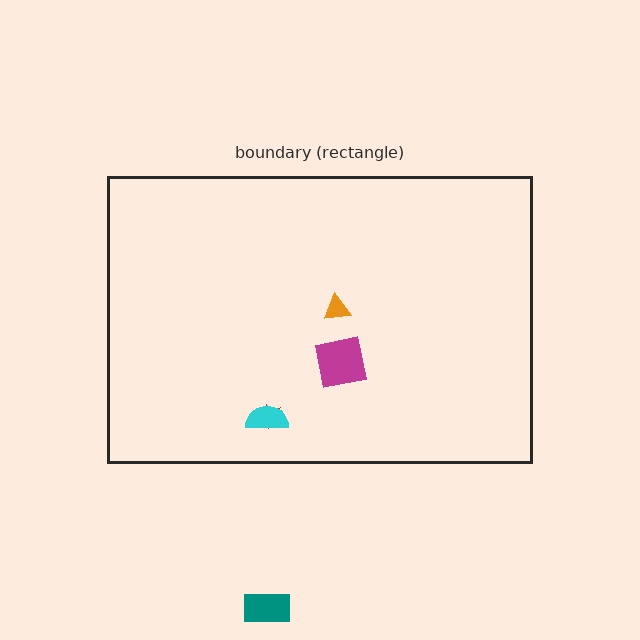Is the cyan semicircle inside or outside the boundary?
Inside.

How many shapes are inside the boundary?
4 inside, 1 outside.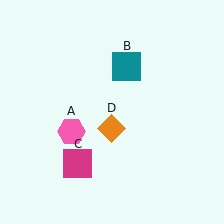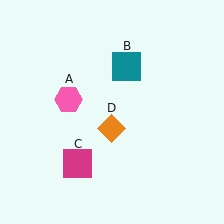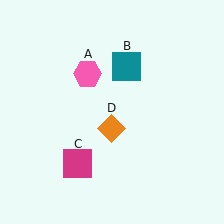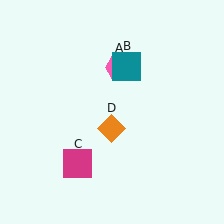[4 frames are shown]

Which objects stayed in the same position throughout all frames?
Teal square (object B) and magenta square (object C) and orange diamond (object D) remained stationary.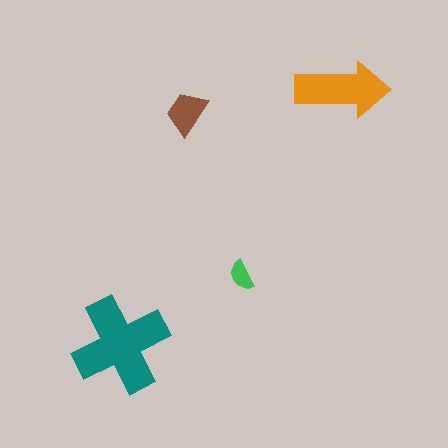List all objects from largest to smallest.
The teal cross, the orange arrow, the brown trapezoid, the green semicircle.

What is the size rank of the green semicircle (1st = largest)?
4th.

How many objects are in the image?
There are 4 objects in the image.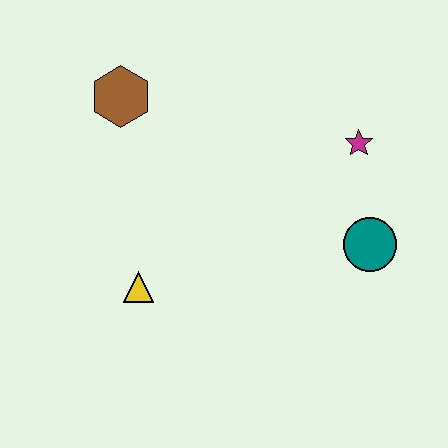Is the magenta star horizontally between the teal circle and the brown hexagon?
Yes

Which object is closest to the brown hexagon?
The yellow triangle is closest to the brown hexagon.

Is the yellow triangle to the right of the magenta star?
No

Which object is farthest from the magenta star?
The yellow triangle is farthest from the magenta star.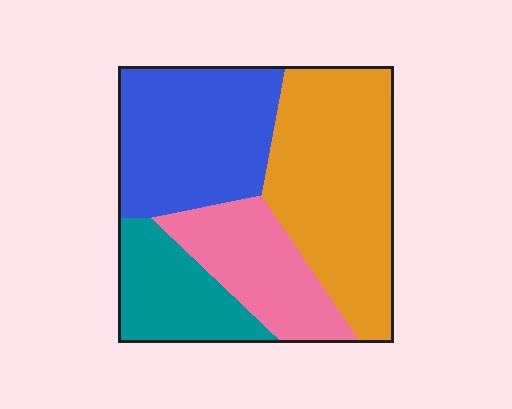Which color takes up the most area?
Orange, at roughly 35%.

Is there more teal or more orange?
Orange.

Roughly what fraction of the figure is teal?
Teal covers 16% of the figure.